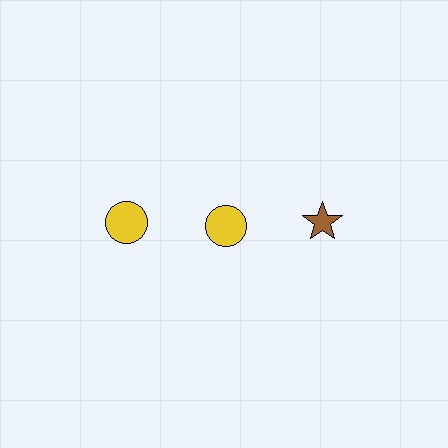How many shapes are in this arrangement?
There are 3 shapes arranged in a grid pattern.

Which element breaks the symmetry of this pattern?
The brown star in the top row, center column breaks the symmetry. All other shapes are yellow circles.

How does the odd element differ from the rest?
It differs in both color (brown instead of yellow) and shape (star instead of circle).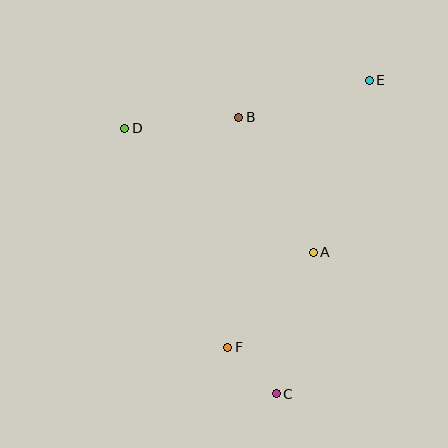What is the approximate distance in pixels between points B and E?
The distance between B and E is approximately 136 pixels.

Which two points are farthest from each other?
Points C and E are farthest from each other.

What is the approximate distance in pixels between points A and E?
The distance between A and E is approximately 181 pixels.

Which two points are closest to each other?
Points C and F are closest to each other.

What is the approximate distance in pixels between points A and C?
The distance between A and C is approximately 146 pixels.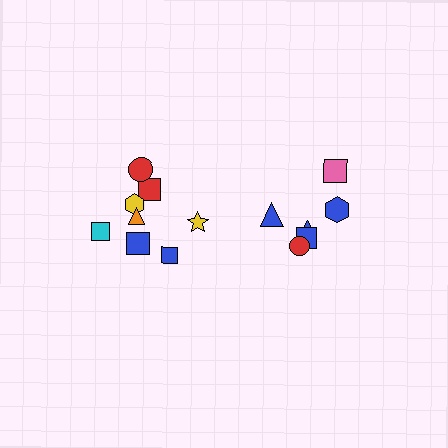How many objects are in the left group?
There are 8 objects.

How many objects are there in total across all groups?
There are 14 objects.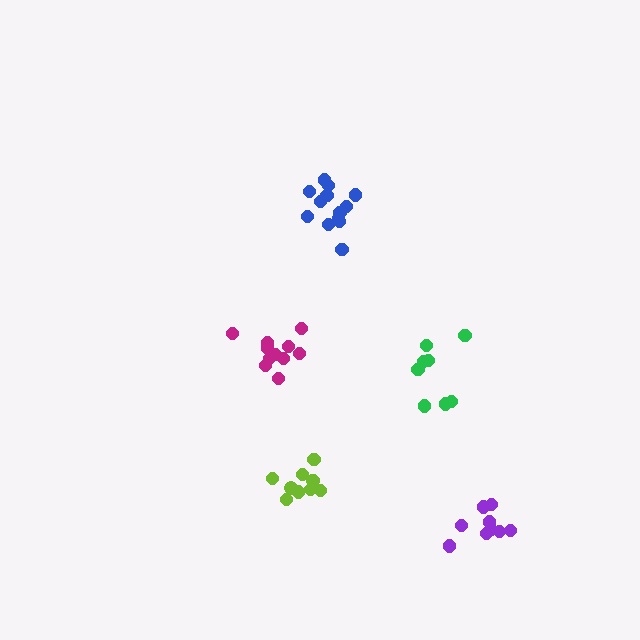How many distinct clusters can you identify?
There are 5 distinct clusters.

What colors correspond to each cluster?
The clusters are colored: green, magenta, blue, lime, purple.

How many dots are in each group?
Group 1: 8 dots, Group 2: 12 dots, Group 3: 13 dots, Group 4: 9 dots, Group 5: 9 dots (51 total).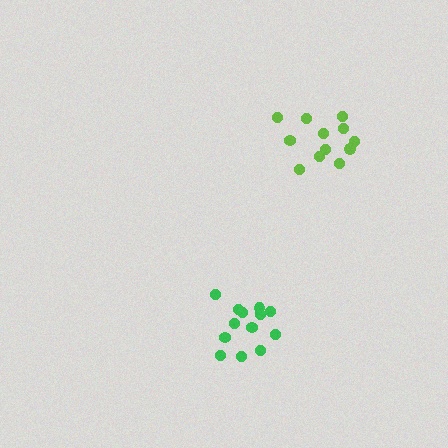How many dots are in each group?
Group 1: 12 dots, Group 2: 13 dots (25 total).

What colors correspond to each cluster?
The clusters are colored: lime, green.